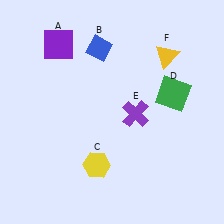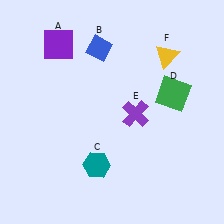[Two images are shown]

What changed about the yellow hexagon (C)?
In Image 1, C is yellow. In Image 2, it changed to teal.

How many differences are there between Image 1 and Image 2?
There is 1 difference between the two images.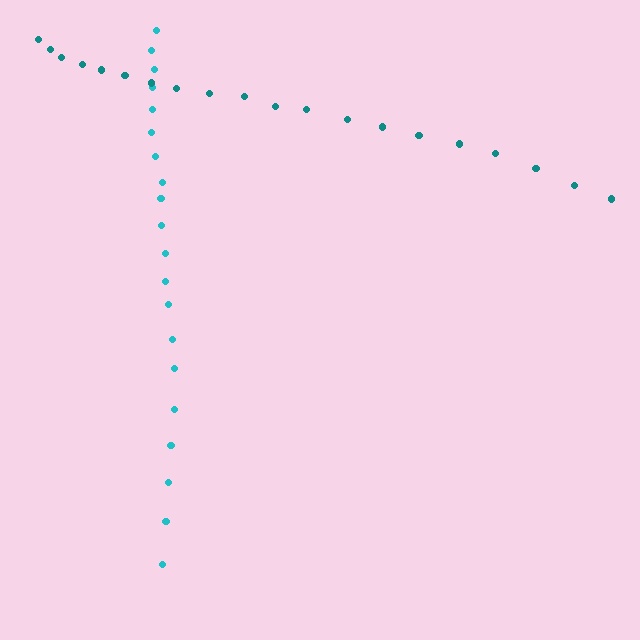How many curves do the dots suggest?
There are 2 distinct paths.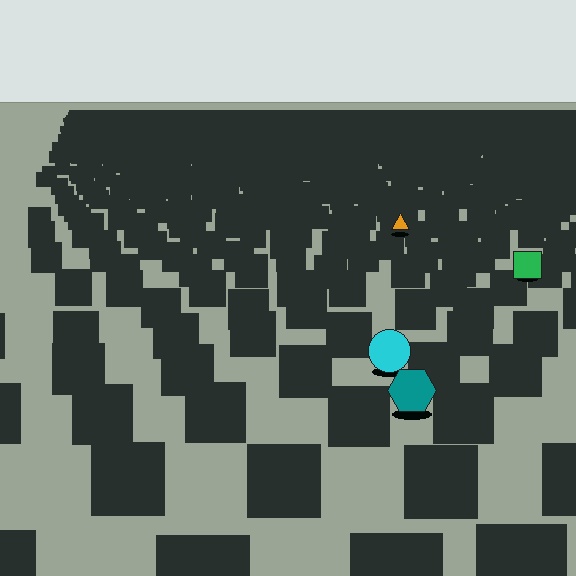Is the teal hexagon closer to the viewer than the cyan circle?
Yes. The teal hexagon is closer — you can tell from the texture gradient: the ground texture is coarser near it.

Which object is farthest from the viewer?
The orange triangle is farthest from the viewer. It appears smaller and the ground texture around it is denser.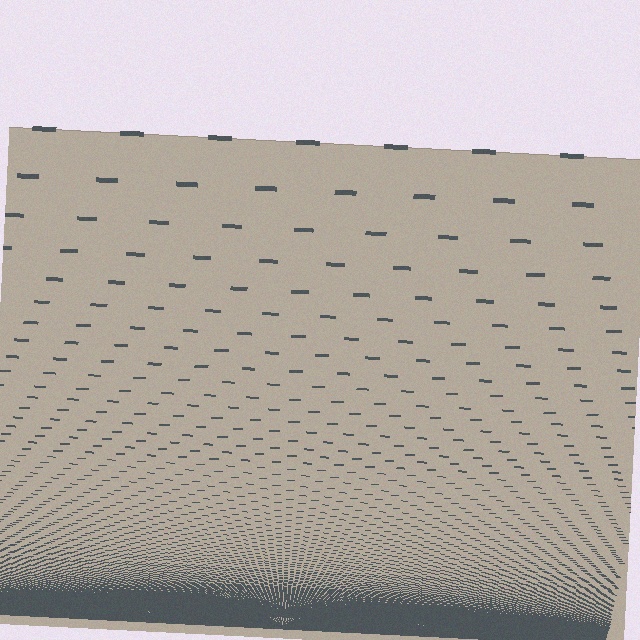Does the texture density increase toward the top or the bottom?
Density increases toward the bottom.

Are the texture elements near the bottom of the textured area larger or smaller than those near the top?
Smaller. The gradient is inverted — elements near the bottom are smaller and denser.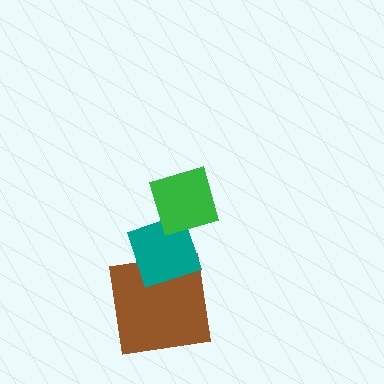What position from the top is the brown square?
The brown square is 3rd from the top.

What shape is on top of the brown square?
The teal diamond is on top of the brown square.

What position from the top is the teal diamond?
The teal diamond is 2nd from the top.